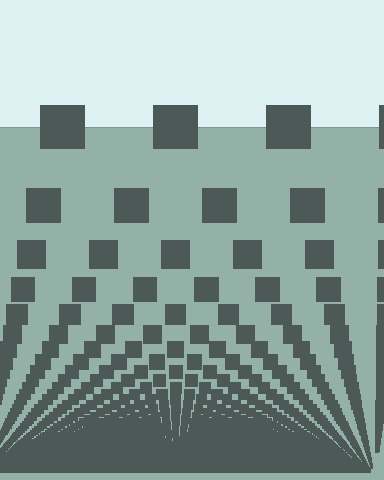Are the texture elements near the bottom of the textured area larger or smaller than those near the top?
Smaller. The gradient is inverted — elements near the bottom are smaller and denser.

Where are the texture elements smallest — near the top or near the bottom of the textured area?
Near the bottom.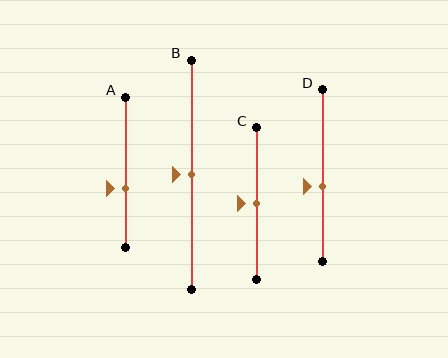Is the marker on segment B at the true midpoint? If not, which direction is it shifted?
Yes, the marker on segment B is at the true midpoint.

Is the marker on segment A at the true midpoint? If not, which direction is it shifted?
No, the marker on segment A is shifted downward by about 10% of the segment length.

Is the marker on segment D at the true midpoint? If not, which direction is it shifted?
No, the marker on segment D is shifted downward by about 7% of the segment length.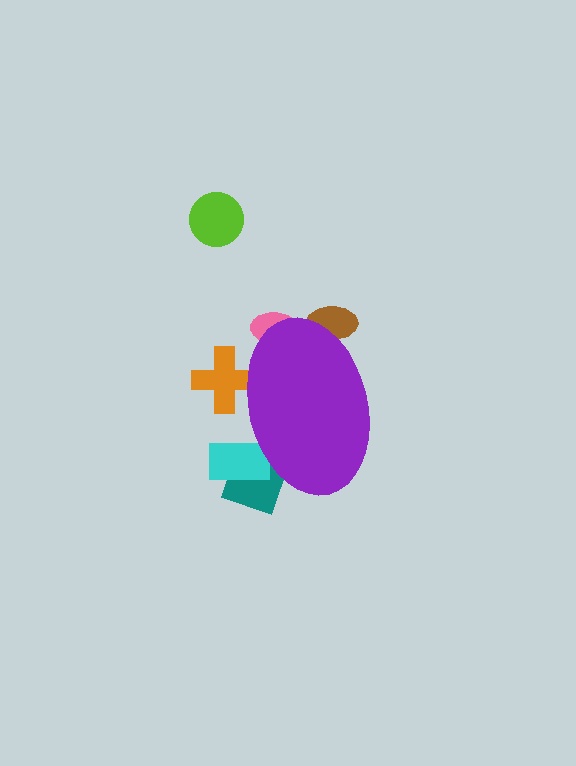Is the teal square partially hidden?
Yes, the teal square is partially hidden behind the purple ellipse.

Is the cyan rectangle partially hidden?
Yes, the cyan rectangle is partially hidden behind the purple ellipse.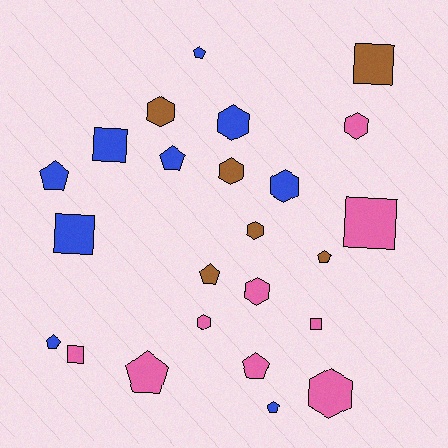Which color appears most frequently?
Blue, with 9 objects.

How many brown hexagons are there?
There are 3 brown hexagons.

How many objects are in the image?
There are 24 objects.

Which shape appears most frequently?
Hexagon, with 9 objects.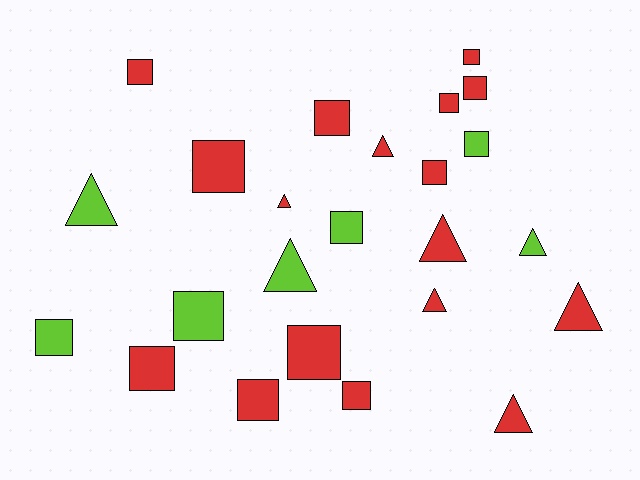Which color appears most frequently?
Red, with 17 objects.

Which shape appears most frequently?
Square, with 15 objects.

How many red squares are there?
There are 11 red squares.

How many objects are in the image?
There are 24 objects.